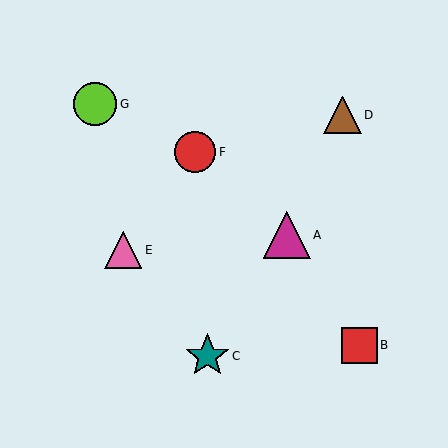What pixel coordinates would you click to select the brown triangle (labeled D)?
Click at (342, 115) to select the brown triangle D.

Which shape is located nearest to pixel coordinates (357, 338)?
The red square (labeled B) at (360, 345) is nearest to that location.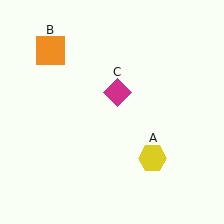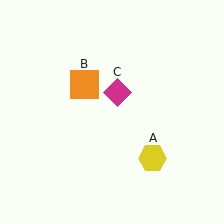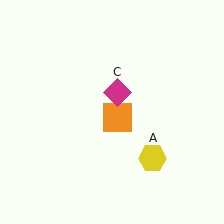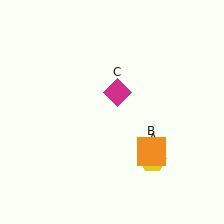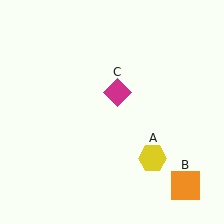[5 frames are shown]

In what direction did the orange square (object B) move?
The orange square (object B) moved down and to the right.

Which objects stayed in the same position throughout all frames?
Yellow hexagon (object A) and magenta diamond (object C) remained stationary.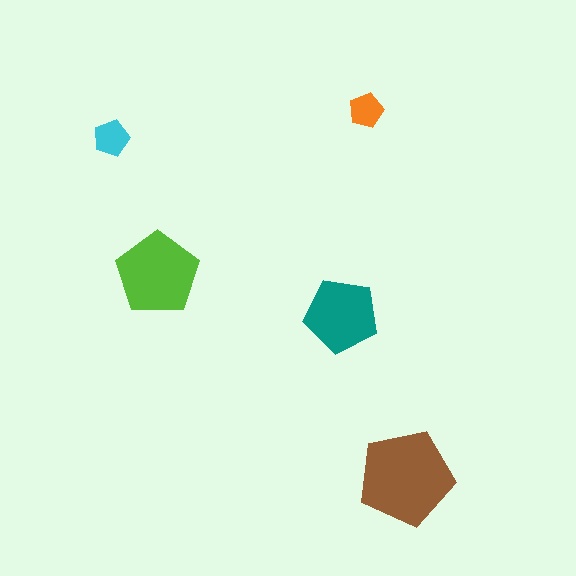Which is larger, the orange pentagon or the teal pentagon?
The teal one.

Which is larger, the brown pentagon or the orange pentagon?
The brown one.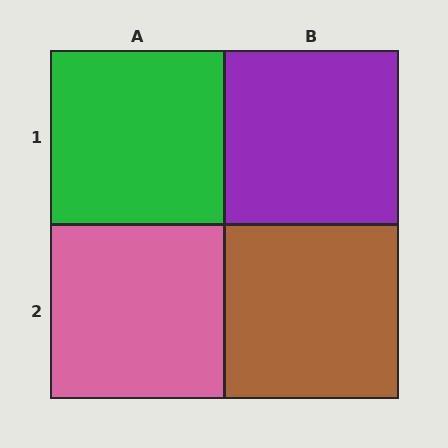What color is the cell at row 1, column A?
Green.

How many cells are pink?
1 cell is pink.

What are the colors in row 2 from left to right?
Pink, brown.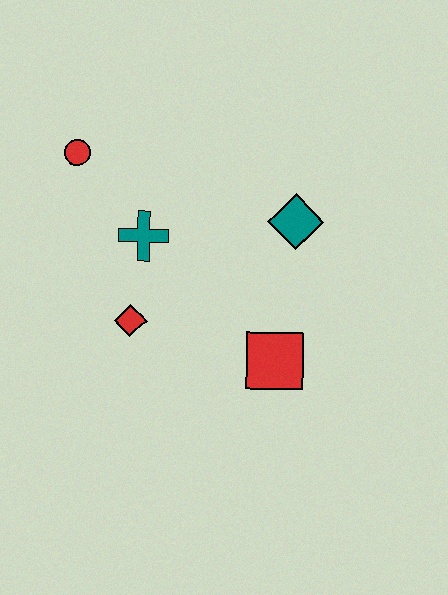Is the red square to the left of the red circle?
No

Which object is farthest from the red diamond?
The teal diamond is farthest from the red diamond.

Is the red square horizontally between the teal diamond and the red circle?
Yes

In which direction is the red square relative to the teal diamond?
The red square is below the teal diamond.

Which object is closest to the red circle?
The teal cross is closest to the red circle.